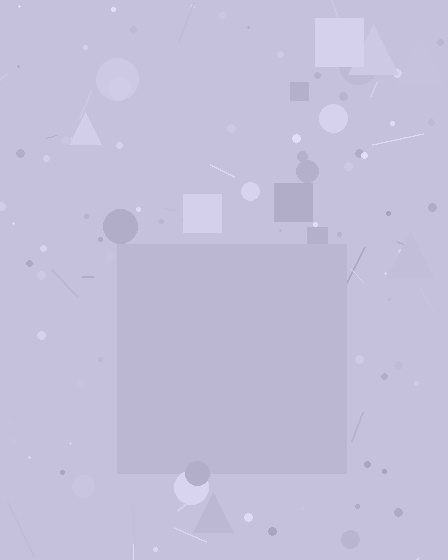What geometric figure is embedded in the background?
A square is embedded in the background.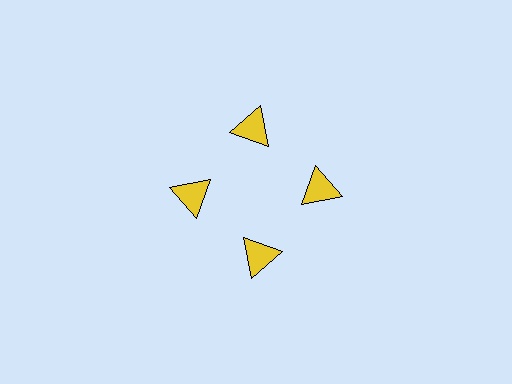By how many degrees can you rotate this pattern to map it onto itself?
The pattern maps onto itself every 90 degrees of rotation.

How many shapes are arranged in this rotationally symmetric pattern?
There are 4 shapes, arranged in 4 groups of 1.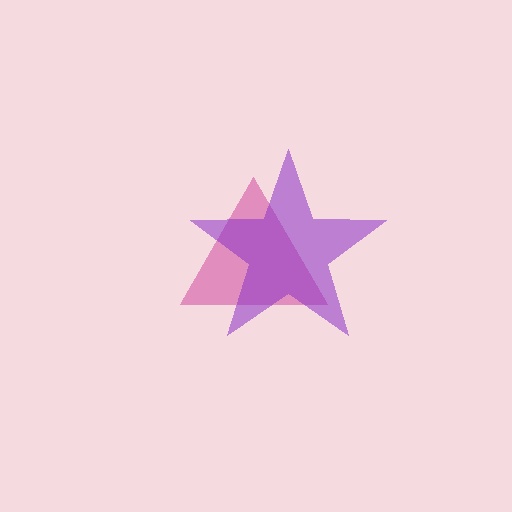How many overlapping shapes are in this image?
There are 2 overlapping shapes in the image.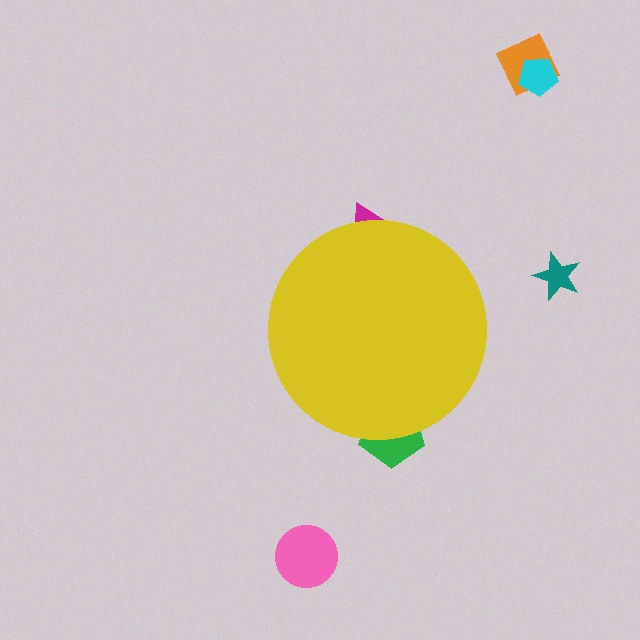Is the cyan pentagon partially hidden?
No, the cyan pentagon is fully visible.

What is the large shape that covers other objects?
A yellow circle.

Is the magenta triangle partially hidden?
Yes, the magenta triangle is partially hidden behind the yellow circle.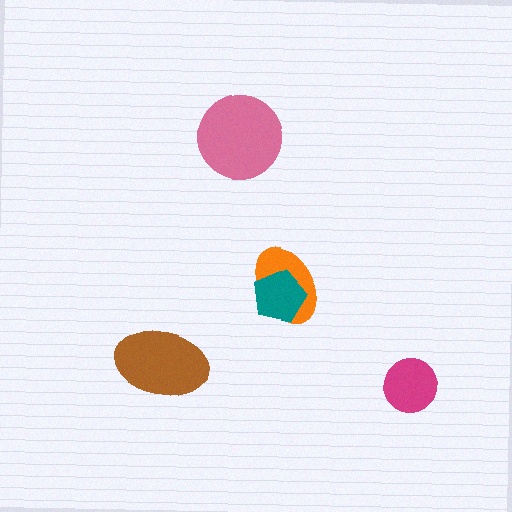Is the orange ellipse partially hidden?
Yes, it is partially covered by another shape.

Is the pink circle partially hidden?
No, no other shape covers it.